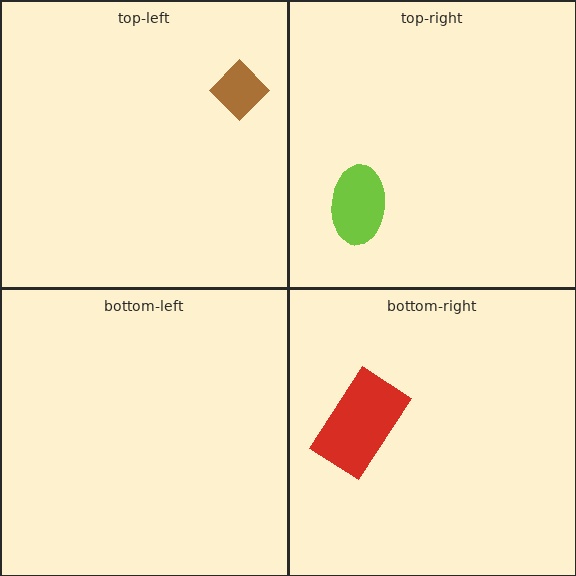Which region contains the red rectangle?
The bottom-right region.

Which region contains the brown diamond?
The top-left region.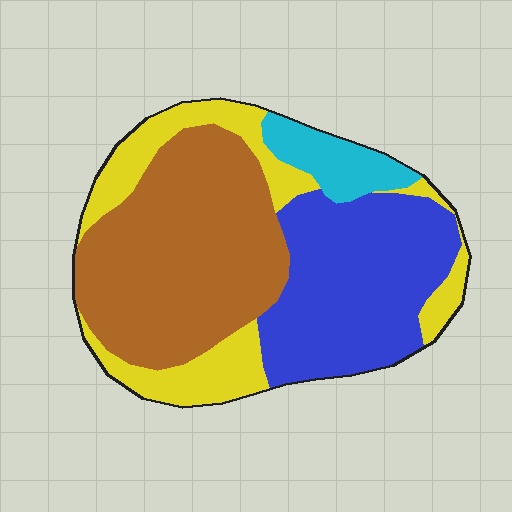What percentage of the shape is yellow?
Yellow takes up about one fifth (1/5) of the shape.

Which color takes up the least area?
Cyan, at roughly 10%.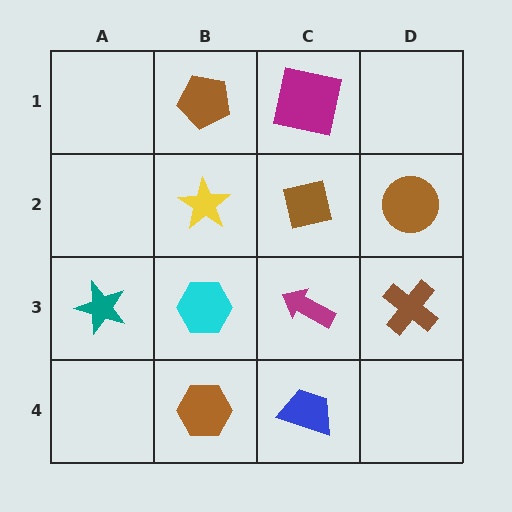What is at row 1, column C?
A magenta square.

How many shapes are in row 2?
3 shapes.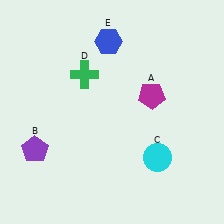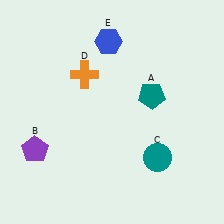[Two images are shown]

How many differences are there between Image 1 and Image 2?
There are 3 differences between the two images.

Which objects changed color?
A changed from magenta to teal. C changed from cyan to teal. D changed from green to orange.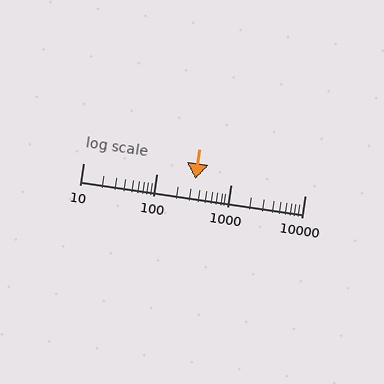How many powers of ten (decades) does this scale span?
The scale spans 3 decades, from 10 to 10000.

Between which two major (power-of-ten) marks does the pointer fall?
The pointer is between 100 and 1000.